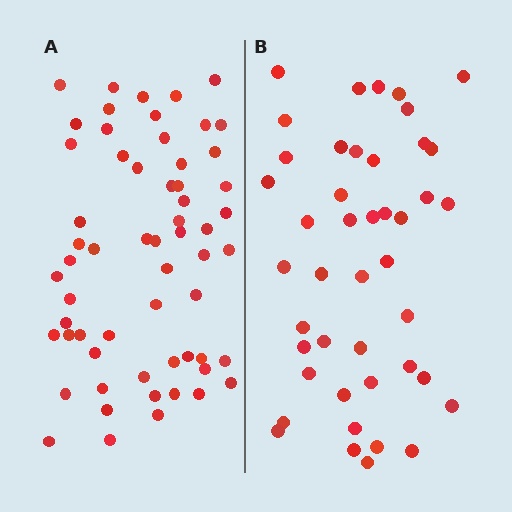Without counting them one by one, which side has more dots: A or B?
Region A (the left region) has more dots.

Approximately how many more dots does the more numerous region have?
Region A has approximately 15 more dots than region B.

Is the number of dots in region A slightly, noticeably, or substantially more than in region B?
Region A has noticeably more, but not dramatically so. The ratio is roughly 1.4 to 1.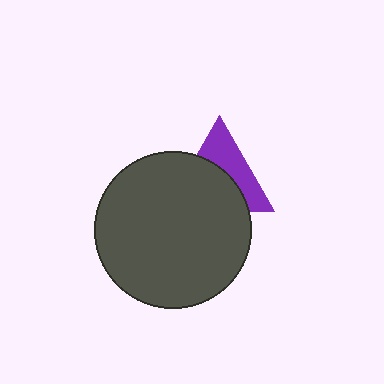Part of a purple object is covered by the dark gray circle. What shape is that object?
It is a triangle.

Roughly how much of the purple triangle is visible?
A small part of it is visible (roughly 45%).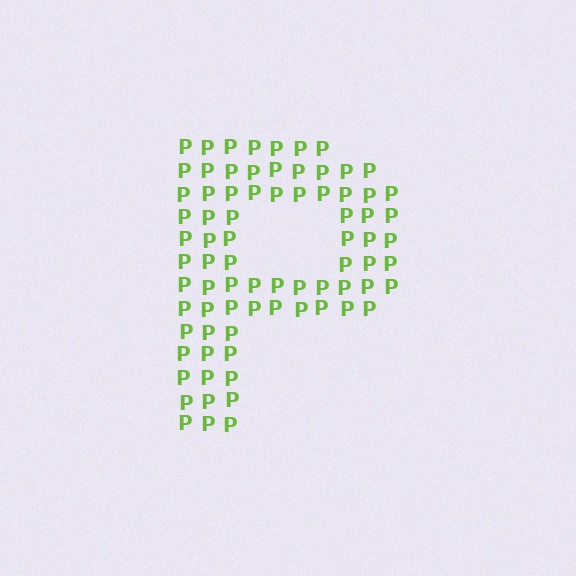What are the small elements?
The small elements are letter P's.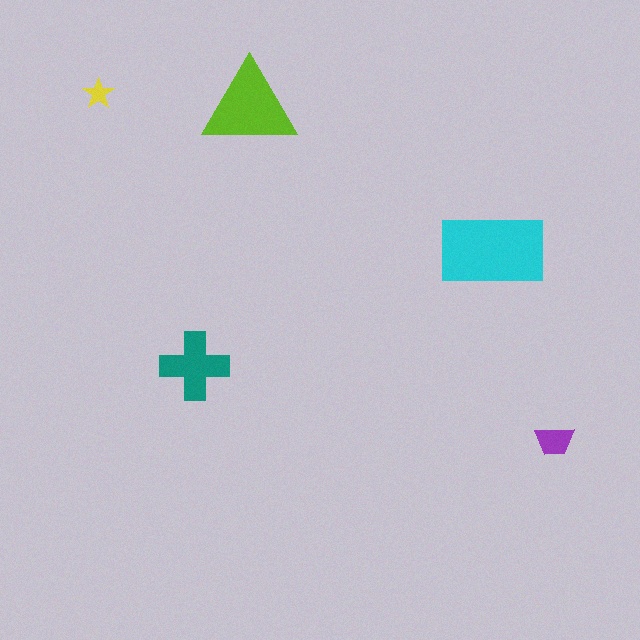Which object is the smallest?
The yellow star.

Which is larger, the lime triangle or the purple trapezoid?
The lime triangle.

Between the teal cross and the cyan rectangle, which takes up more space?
The cyan rectangle.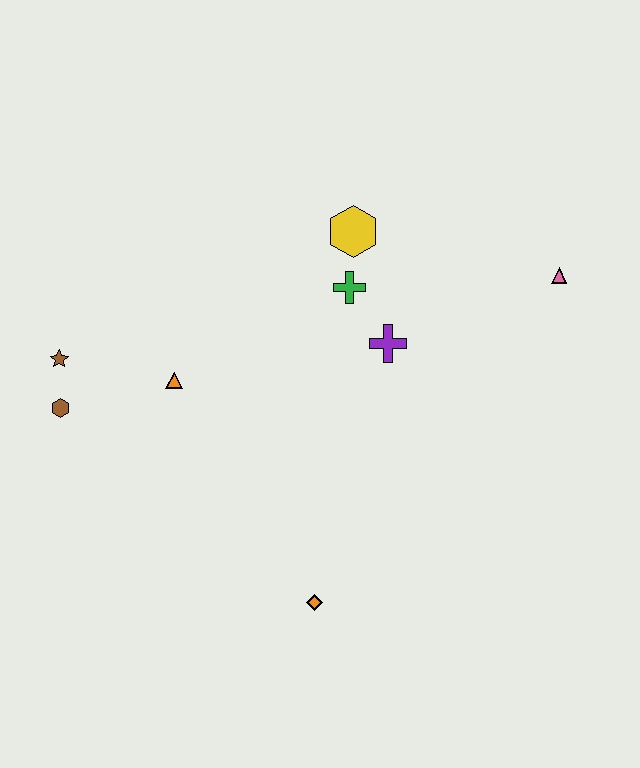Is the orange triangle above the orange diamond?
Yes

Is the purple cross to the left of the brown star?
No